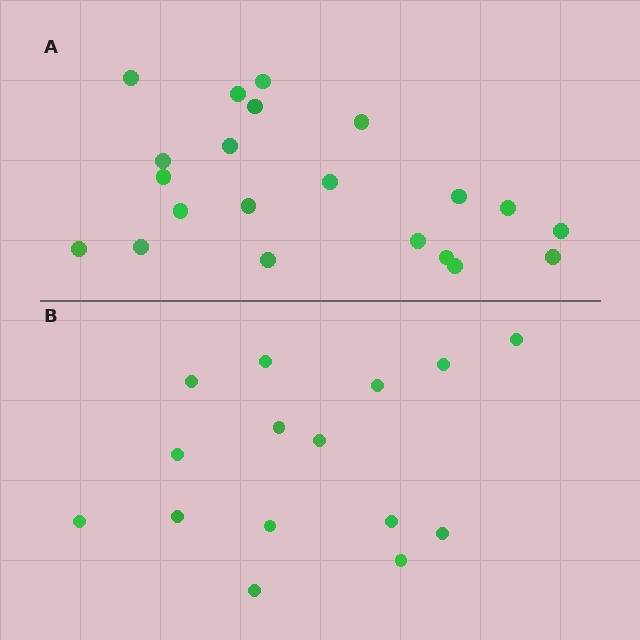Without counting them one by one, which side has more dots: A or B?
Region A (the top region) has more dots.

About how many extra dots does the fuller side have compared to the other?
Region A has about 6 more dots than region B.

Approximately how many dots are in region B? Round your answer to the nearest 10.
About 20 dots. (The exact count is 15, which rounds to 20.)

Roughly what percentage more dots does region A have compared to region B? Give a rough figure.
About 40% more.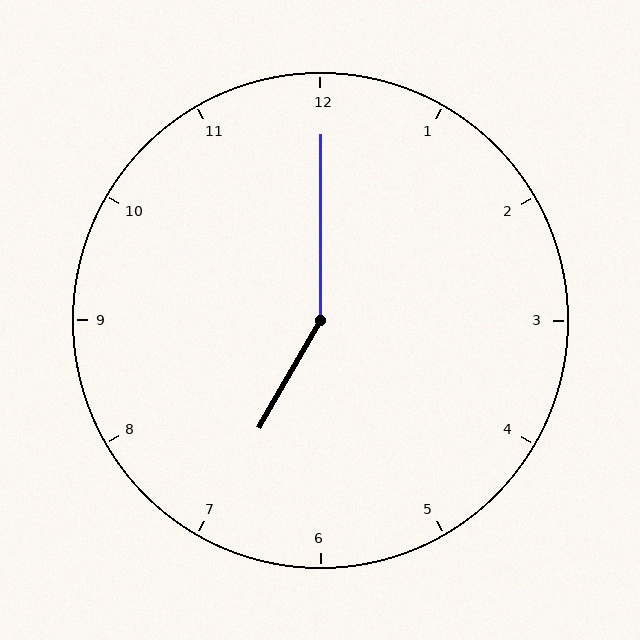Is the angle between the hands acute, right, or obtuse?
It is obtuse.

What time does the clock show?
7:00.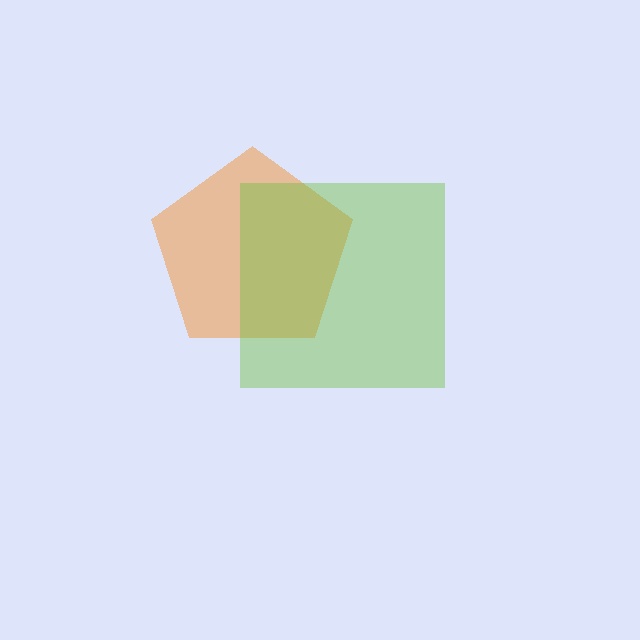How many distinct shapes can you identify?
There are 2 distinct shapes: an orange pentagon, a lime square.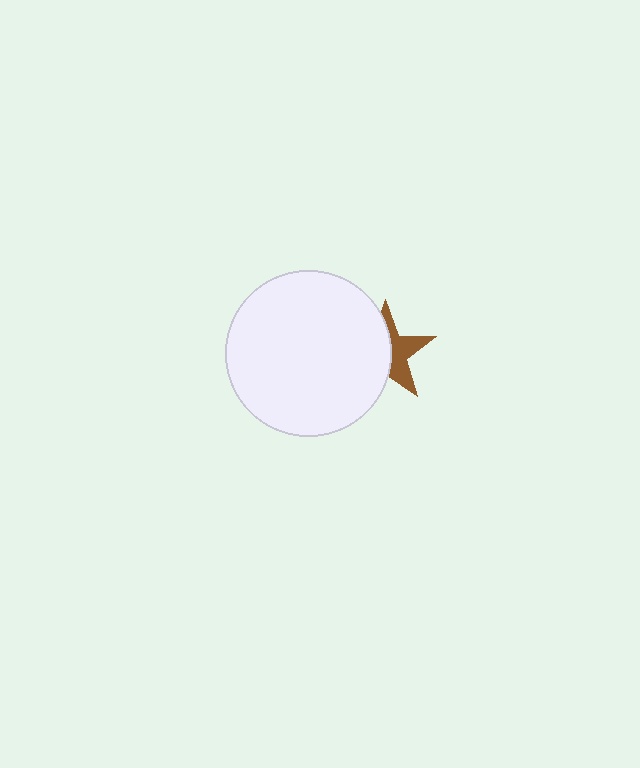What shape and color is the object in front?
The object in front is a white circle.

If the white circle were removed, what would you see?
You would see the complete brown star.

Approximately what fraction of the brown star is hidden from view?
Roughly 55% of the brown star is hidden behind the white circle.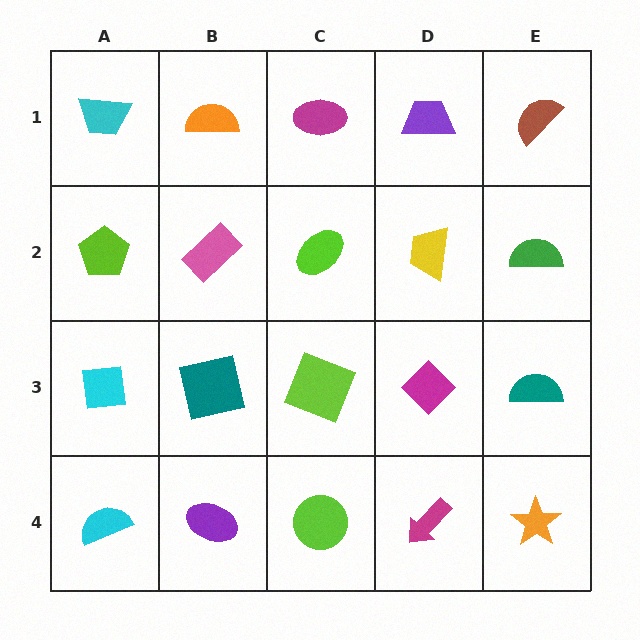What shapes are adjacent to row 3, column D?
A yellow trapezoid (row 2, column D), a magenta arrow (row 4, column D), a lime square (row 3, column C), a teal semicircle (row 3, column E).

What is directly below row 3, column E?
An orange star.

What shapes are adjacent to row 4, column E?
A teal semicircle (row 3, column E), a magenta arrow (row 4, column D).